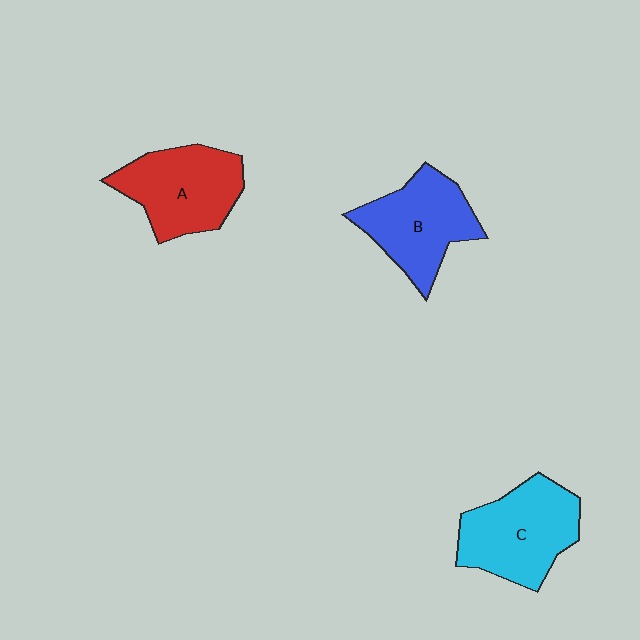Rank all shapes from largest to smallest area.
From largest to smallest: C (cyan), A (red), B (blue).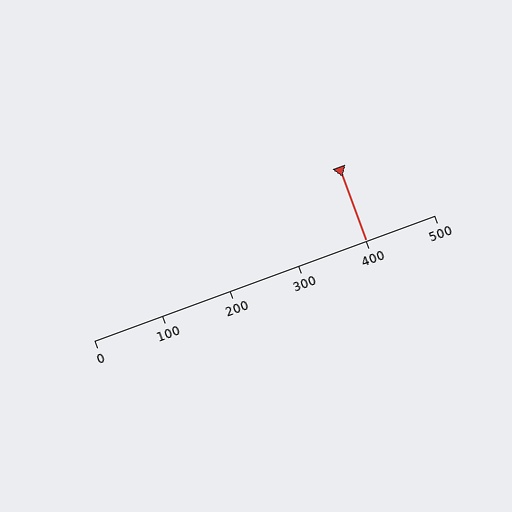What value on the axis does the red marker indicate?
The marker indicates approximately 400.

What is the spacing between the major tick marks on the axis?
The major ticks are spaced 100 apart.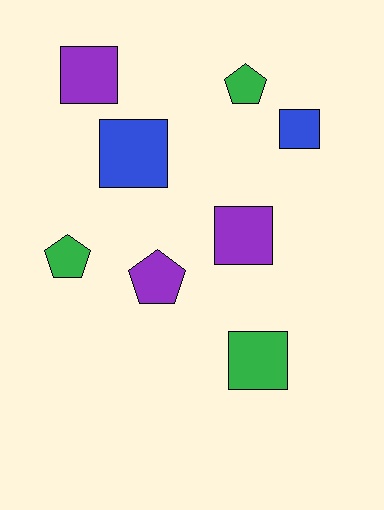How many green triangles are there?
There are no green triangles.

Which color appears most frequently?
Green, with 3 objects.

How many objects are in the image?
There are 8 objects.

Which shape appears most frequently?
Square, with 5 objects.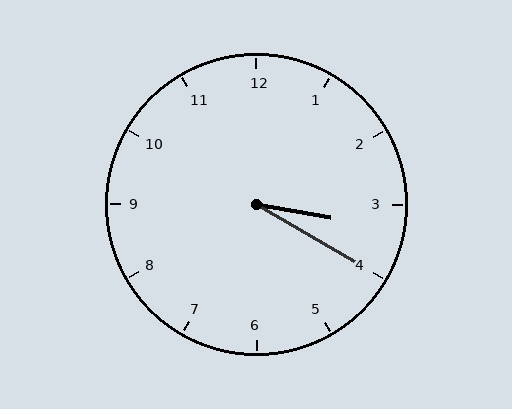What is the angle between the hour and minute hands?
Approximately 20 degrees.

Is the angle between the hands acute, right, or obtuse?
It is acute.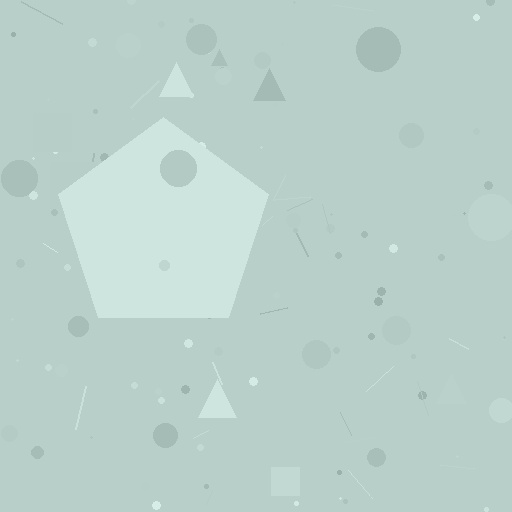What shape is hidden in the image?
A pentagon is hidden in the image.